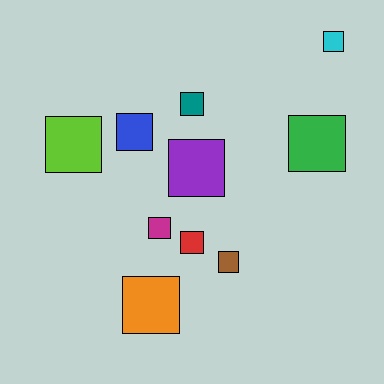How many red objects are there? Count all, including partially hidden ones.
There is 1 red object.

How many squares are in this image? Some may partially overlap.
There are 10 squares.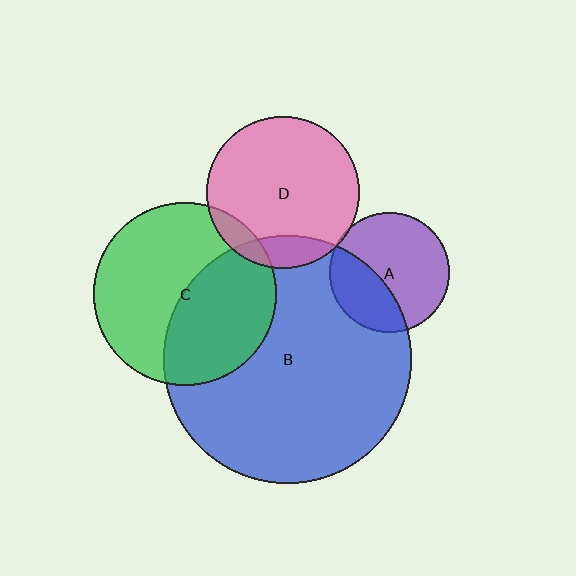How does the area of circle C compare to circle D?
Approximately 1.4 times.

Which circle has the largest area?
Circle B (blue).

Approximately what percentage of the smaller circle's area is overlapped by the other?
Approximately 5%.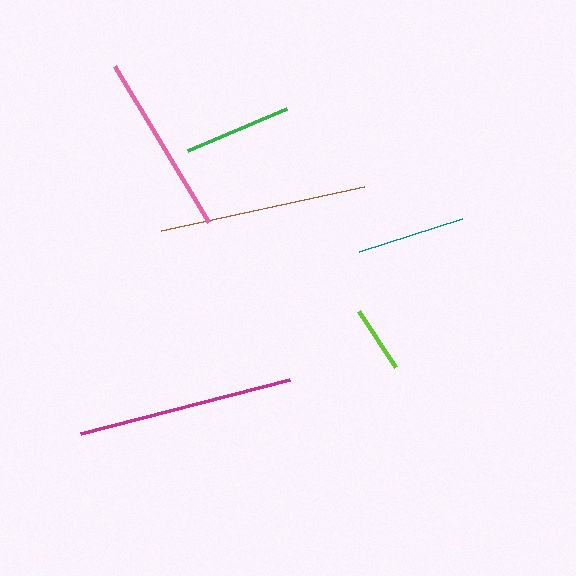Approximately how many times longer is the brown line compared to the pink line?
The brown line is approximately 1.1 times the length of the pink line.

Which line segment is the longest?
The magenta line is the longest at approximately 217 pixels.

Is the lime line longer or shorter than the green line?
The green line is longer than the lime line.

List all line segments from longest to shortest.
From longest to shortest: magenta, brown, pink, teal, green, lime.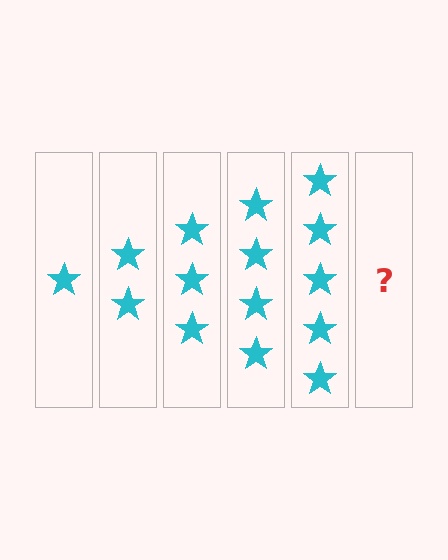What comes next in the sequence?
The next element should be 6 stars.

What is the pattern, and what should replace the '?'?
The pattern is that each step adds one more star. The '?' should be 6 stars.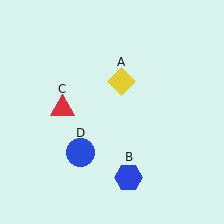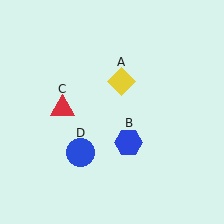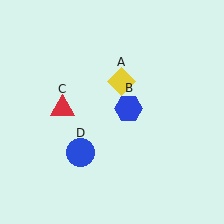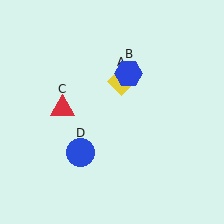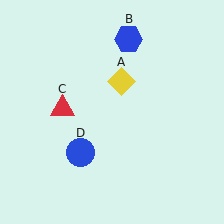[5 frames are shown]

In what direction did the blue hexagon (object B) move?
The blue hexagon (object B) moved up.